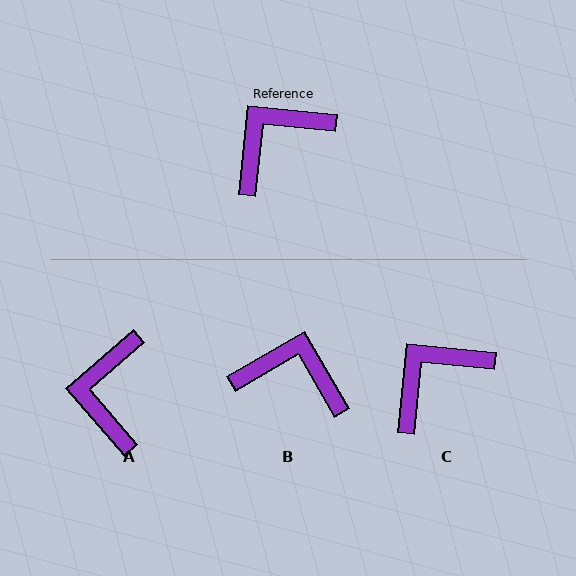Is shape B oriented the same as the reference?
No, it is off by about 54 degrees.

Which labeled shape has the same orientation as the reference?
C.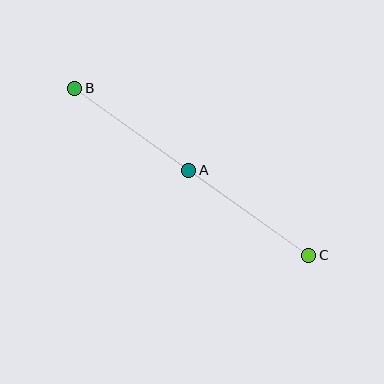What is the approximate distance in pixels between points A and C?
The distance between A and C is approximately 147 pixels.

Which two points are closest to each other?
Points A and B are closest to each other.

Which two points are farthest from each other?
Points B and C are farthest from each other.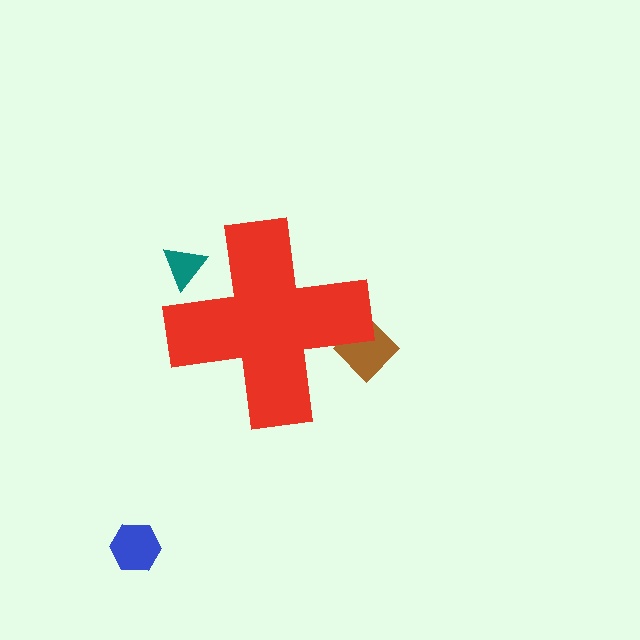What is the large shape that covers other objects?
A red cross.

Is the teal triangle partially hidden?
Yes, the teal triangle is partially hidden behind the red cross.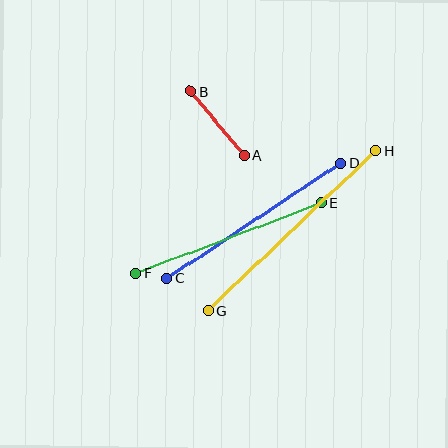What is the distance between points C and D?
The distance is approximately 209 pixels.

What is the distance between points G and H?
The distance is approximately 232 pixels.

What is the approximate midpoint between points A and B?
The midpoint is at approximately (217, 123) pixels.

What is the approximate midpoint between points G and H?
The midpoint is at approximately (292, 231) pixels.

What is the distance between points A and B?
The distance is approximately 84 pixels.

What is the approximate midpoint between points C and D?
The midpoint is at approximately (254, 221) pixels.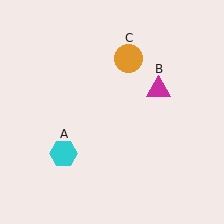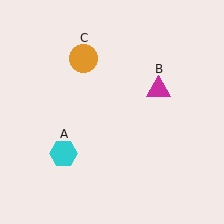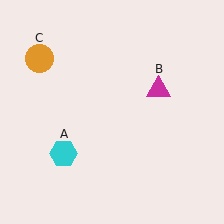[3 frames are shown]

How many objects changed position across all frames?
1 object changed position: orange circle (object C).